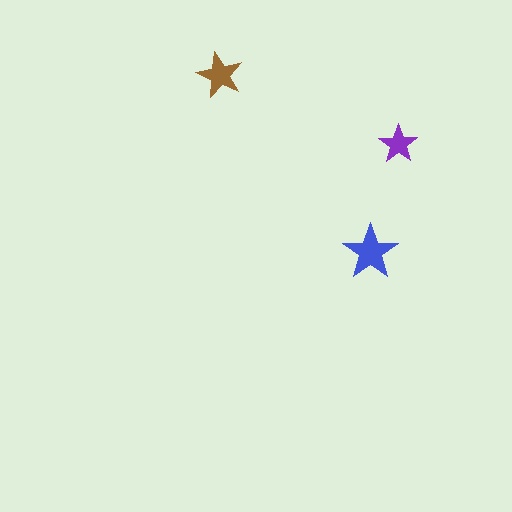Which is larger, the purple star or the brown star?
The brown one.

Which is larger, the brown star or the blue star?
The blue one.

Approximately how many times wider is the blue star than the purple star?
About 1.5 times wider.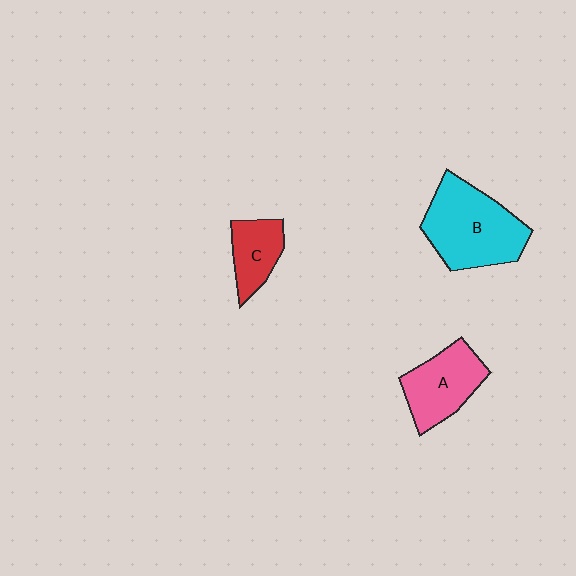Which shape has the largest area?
Shape B (cyan).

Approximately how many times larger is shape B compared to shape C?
Approximately 2.1 times.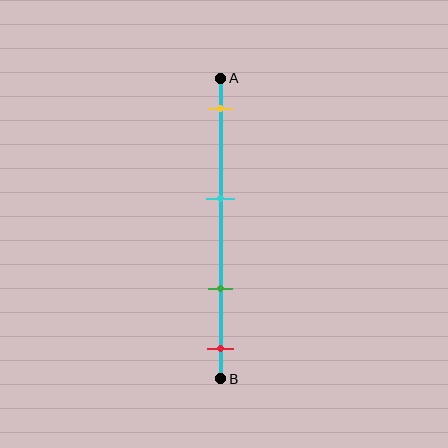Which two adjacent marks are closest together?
The green and red marks are the closest adjacent pair.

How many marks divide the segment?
There are 4 marks dividing the segment.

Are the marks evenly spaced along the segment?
No, the marks are not evenly spaced.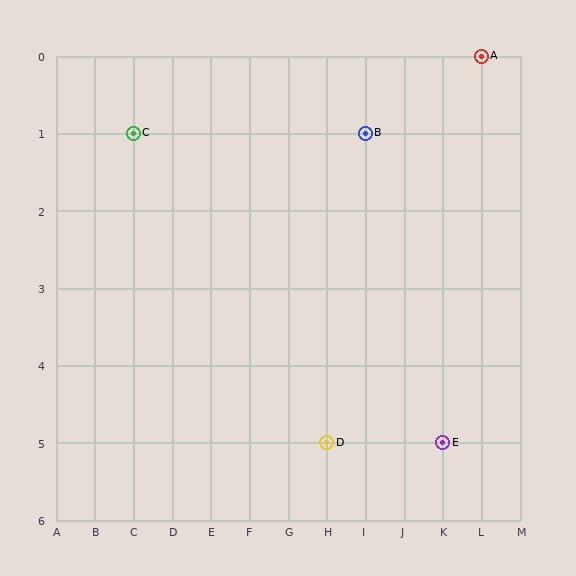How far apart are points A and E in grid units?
Points A and E are 1 column and 5 rows apart (about 5.1 grid units diagonally).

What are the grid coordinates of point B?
Point B is at grid coordinates (I, 1).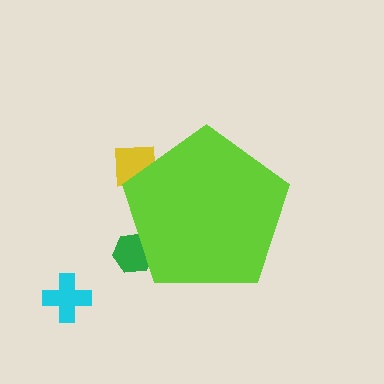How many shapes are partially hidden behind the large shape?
2 shapes are partially hidden.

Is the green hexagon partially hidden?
Yes, the green hexagon is partially hidden behind the lime pentagon.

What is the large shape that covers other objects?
A lime pentagon.